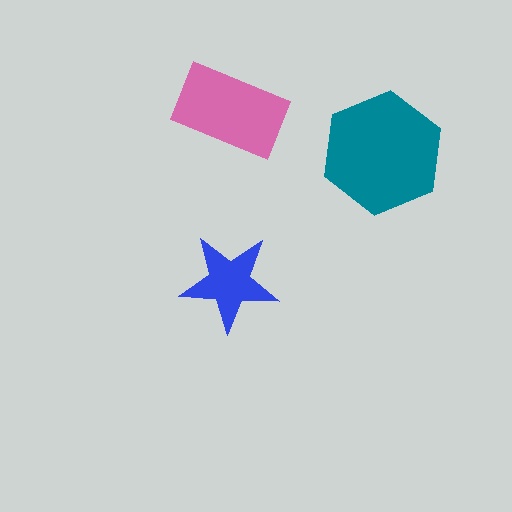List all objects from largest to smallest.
The teal hexagon, the pink rectangle, the blue star.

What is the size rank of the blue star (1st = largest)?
3rd.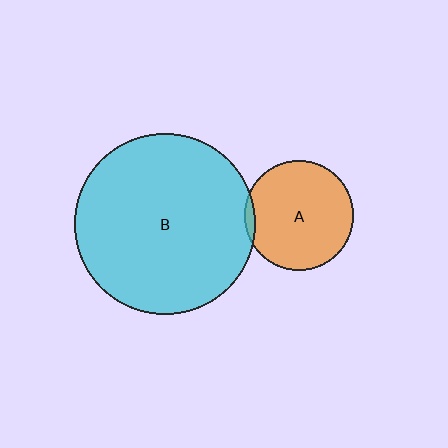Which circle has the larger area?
Circle B (cyan).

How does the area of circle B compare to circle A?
Approximately 2.7 times.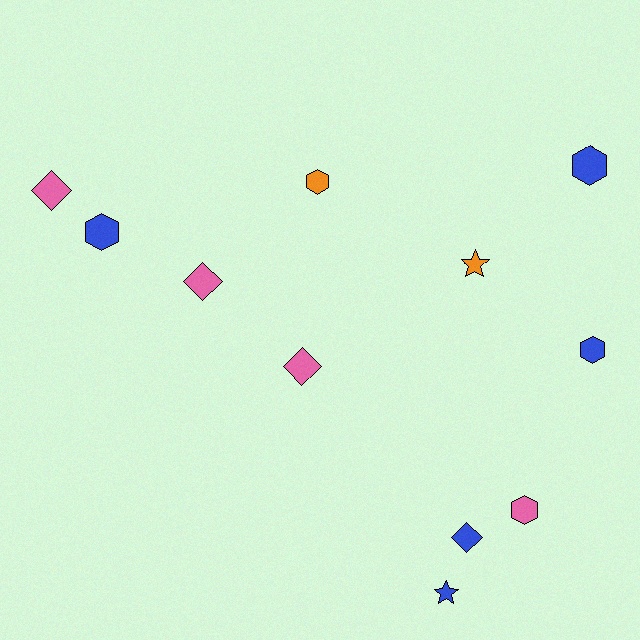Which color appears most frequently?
Blue, with 5 objects.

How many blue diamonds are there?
There is 1 blue diamond.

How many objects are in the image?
There are 11 objects.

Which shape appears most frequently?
Hexagon, with 5 objects.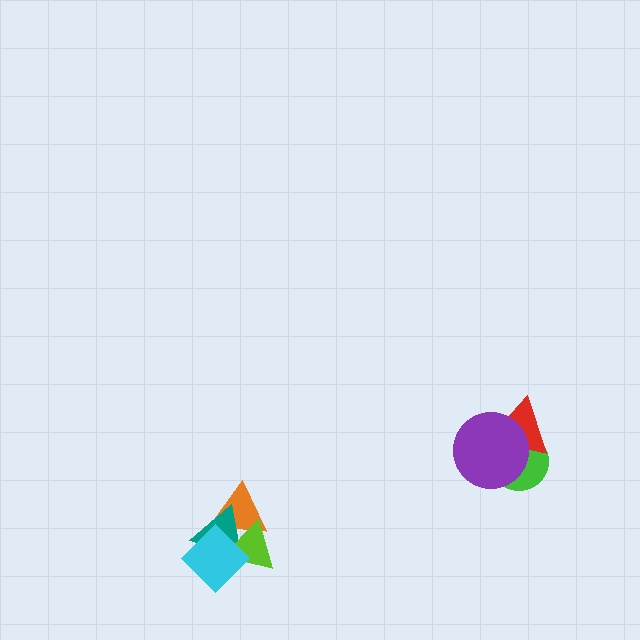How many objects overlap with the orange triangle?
3 objects overlap with the orange triangle.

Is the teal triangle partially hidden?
Yes, it is partially covered by another shape.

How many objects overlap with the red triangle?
2 objects overlap with the red triangle.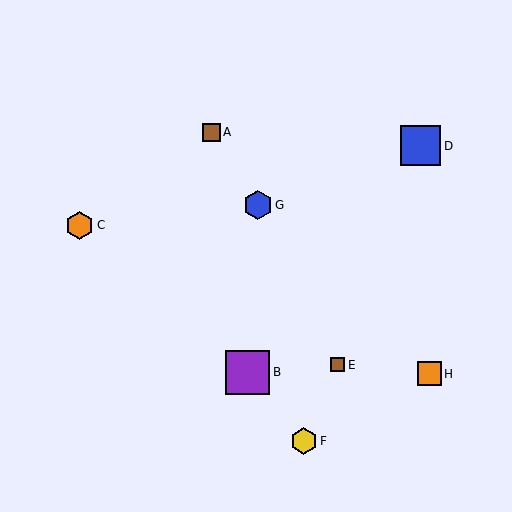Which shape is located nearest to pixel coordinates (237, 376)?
The purple square (labeled B) at (248, 372) is nearest to that location.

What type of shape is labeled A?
Shape A is a brown square.